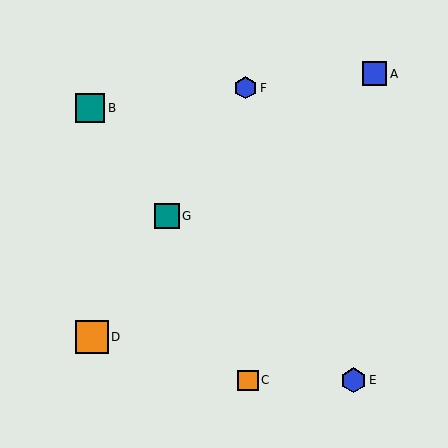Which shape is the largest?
The orange square (labeled D) is the largest.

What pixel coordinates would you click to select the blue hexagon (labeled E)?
Click at (354, 380) to select the blue hexagon E.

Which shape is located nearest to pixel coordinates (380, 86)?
The blue square (labeled A) at (374, 74) is nearest to that location.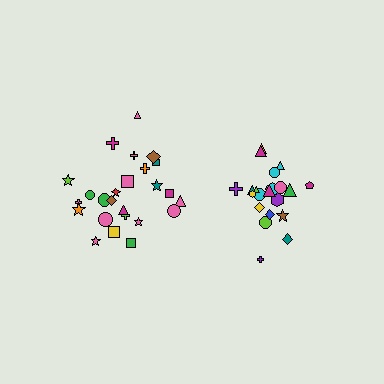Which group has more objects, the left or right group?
The left group.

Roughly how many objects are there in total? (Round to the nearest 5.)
Roughly 45 objects in total.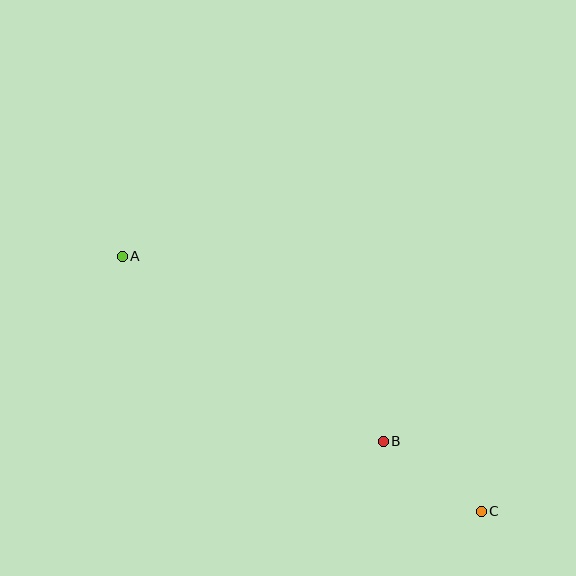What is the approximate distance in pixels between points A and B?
The distance between A and B is approximately 320 pixels.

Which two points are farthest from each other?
Points A and C are farthest from each other.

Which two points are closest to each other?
Points B and C are closest to each other.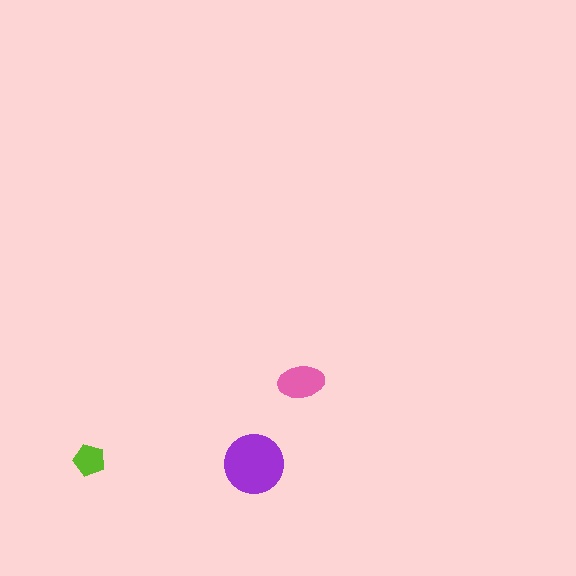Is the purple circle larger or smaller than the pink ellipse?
Larger.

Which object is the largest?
The purple circle.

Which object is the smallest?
The lime pentagon.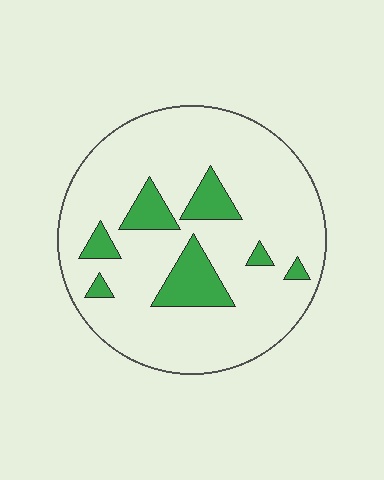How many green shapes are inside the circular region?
7.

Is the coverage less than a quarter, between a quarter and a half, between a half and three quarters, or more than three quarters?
Less than a quarter.